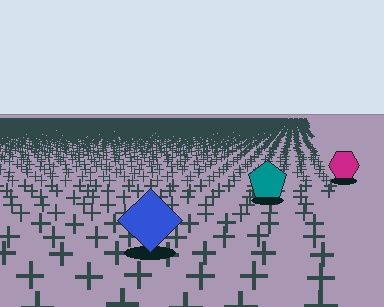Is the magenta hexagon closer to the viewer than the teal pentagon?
No. The teal pentagon is closer — you can tell from the texture gradient: the ground texture is coarser near it.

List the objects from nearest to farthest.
From nearest to farthest: the blue diamond, the teal pentagon, the magenta hexagon.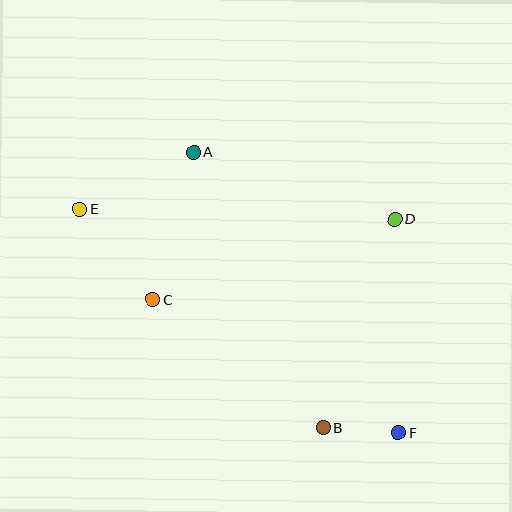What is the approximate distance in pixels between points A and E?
The distance between A and E is approximately 127 pixels.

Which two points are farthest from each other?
Points E and F are farthest from each other.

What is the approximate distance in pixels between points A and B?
The distance between A and B is approximately 304 pixels.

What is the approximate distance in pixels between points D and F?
The distance between D and F is approximately 214 pixels.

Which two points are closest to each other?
Points B and F are closest to each other.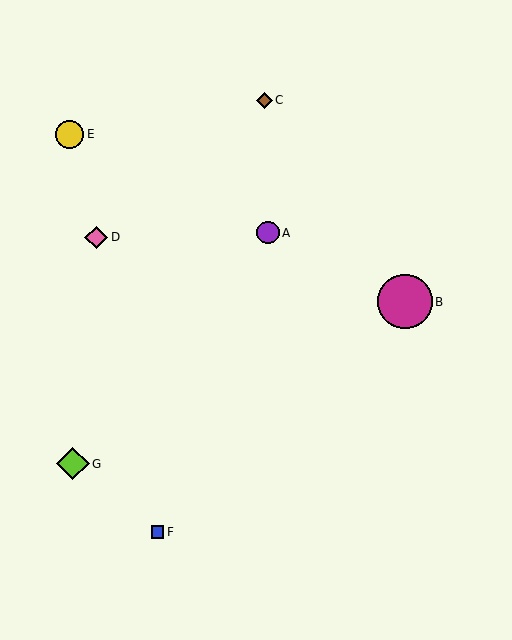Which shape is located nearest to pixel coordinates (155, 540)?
The blue square (labeled F) at (158, 532) is nearest to that location.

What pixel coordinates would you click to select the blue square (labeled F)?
Click at (158, 532) to select the blue square F.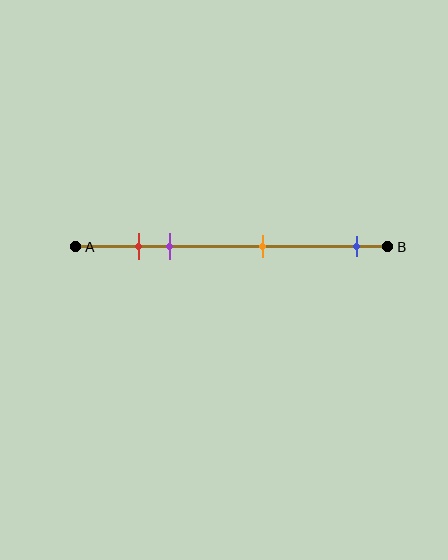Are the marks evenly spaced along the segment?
No, the marks are not evenly spaced.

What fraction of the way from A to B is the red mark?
The red mark is approximately 20% (0.2) of the way from A to B.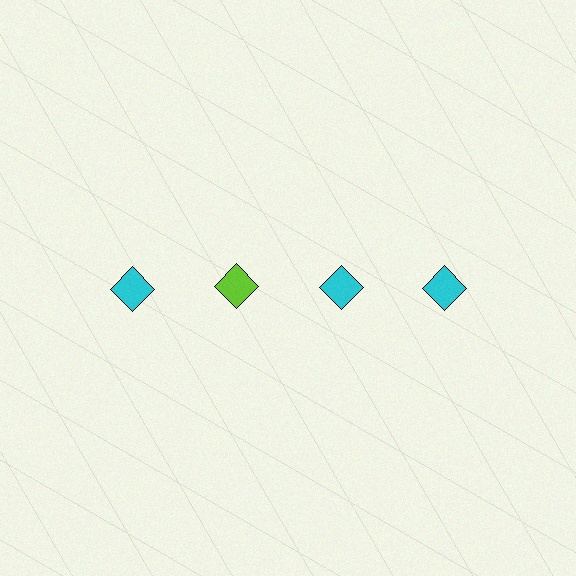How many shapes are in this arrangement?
There are 4 shapes arranged in a grid pattern.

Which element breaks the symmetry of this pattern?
The lime diamond in the top row, second from left column breaks the symmetry. All other shapes are cyan diamonds.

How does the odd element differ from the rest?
It has a different color: lime instead of cyan.